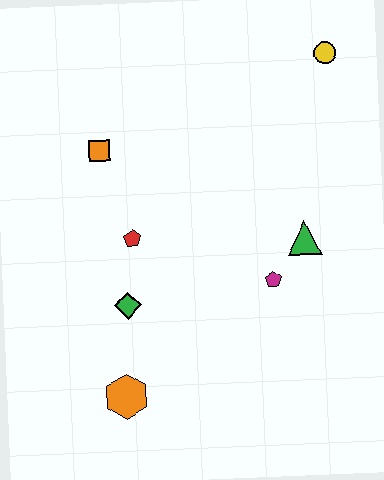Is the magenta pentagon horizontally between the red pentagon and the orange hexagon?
No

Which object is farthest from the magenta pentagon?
The yellow circle is farthest from the magenta pentagon.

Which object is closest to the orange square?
The red pentagon is closest to the orange square.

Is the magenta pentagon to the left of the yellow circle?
Yes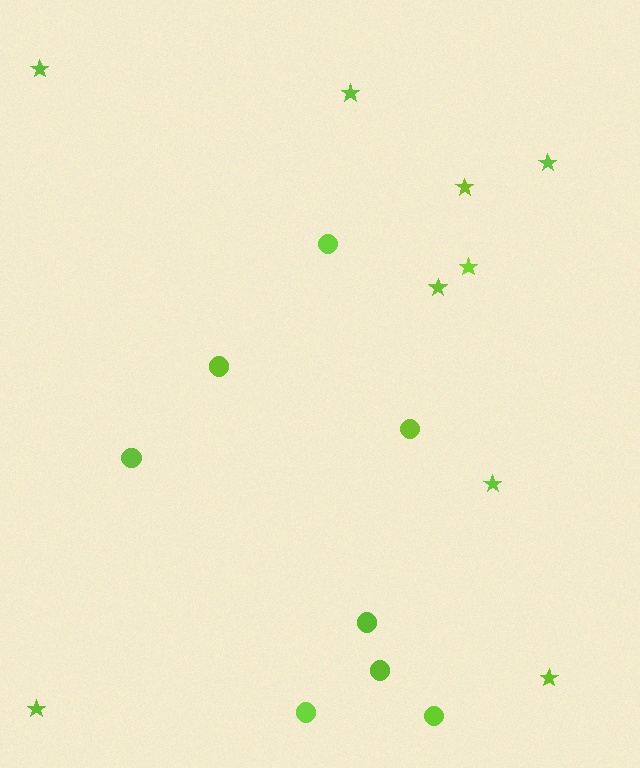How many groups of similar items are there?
There are 2 groups: one group of circles (8) and one group of stars (9).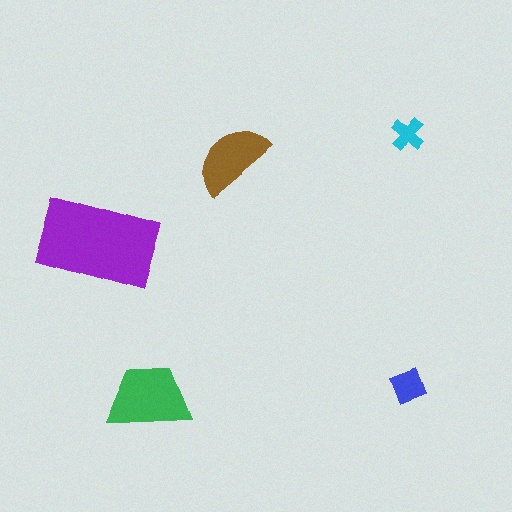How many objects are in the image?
There are 5 objects in the image.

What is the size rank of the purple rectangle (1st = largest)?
1st.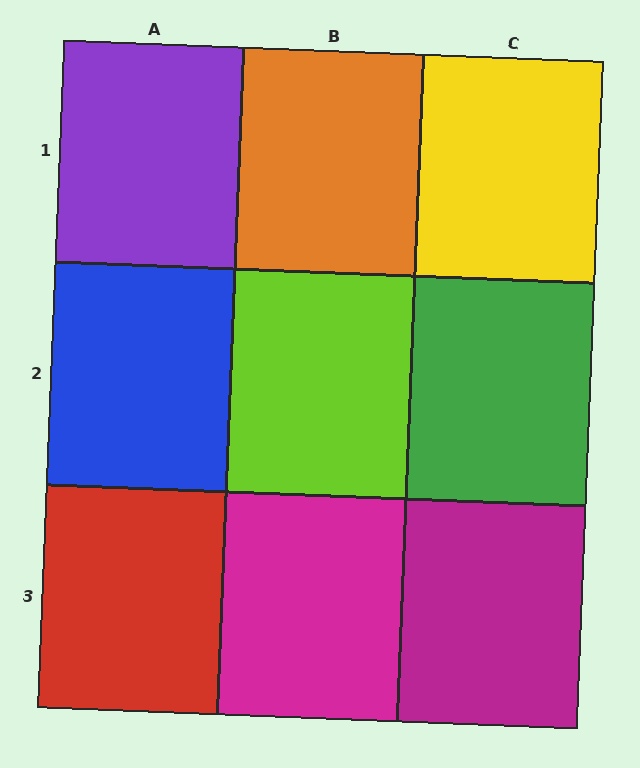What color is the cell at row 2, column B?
Lime.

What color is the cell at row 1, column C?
Yellow.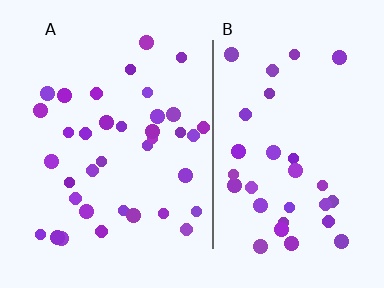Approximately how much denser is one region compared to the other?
Approximately 1.1× — region A over region B.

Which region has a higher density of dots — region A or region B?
A (the left).